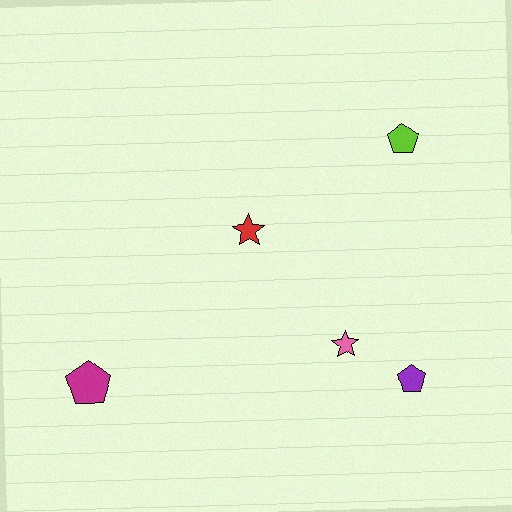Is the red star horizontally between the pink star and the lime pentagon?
No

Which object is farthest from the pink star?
The magenta pentagon is farthest from the pink star.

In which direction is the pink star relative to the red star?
The pink star is below the red star.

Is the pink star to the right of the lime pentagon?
No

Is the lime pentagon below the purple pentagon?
No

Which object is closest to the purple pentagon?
The pink star is closest to the purple pentagon.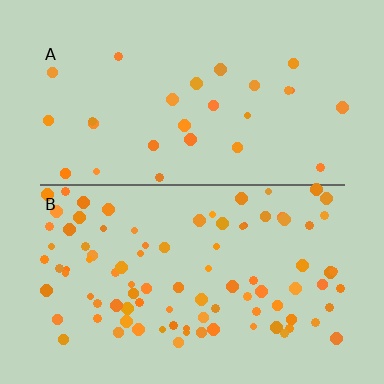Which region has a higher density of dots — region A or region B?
B (the bottom).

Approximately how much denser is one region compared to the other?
Approximately 3.4× — region B over region A.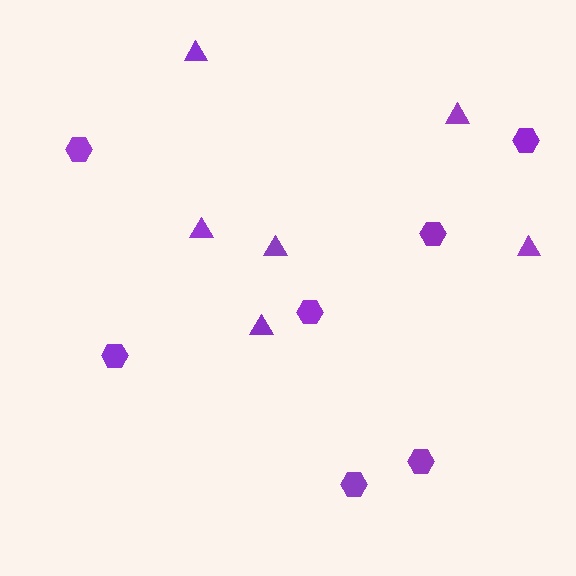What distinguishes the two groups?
There are 2 groups: one group of hexagons (7) and one group of triangles (6).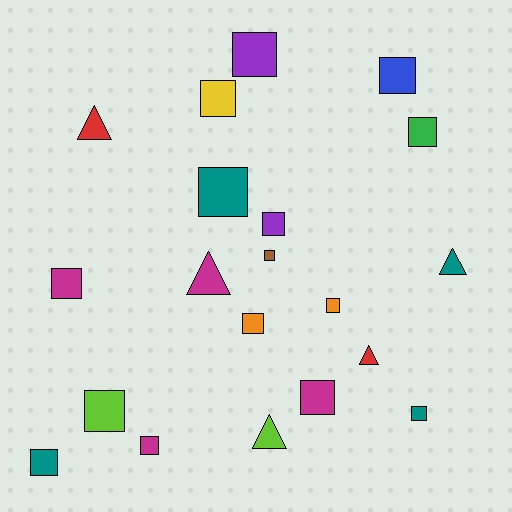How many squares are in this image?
There are 15 squares.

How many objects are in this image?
There are 20 objects.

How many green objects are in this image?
There is 1 green object.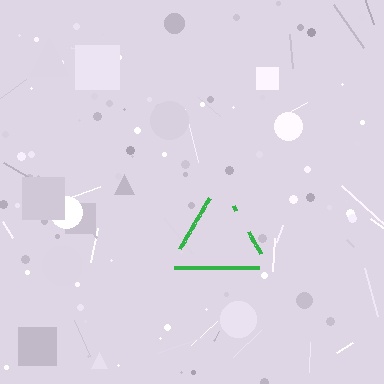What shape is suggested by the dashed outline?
The dashed outline suggests a triangle.